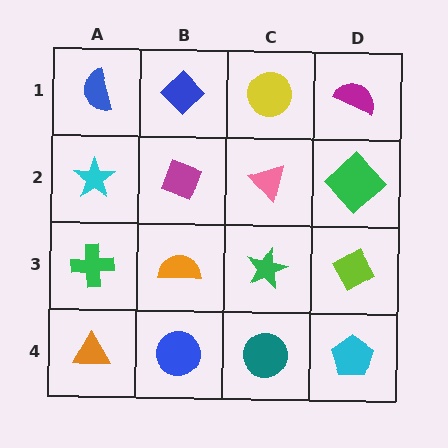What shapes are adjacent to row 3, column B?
A magenta diamond (row 2, column B), a blue circle (row 4, column B), a green cross (row 3, column A), a green star (row 3, column C).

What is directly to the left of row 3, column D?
A green star.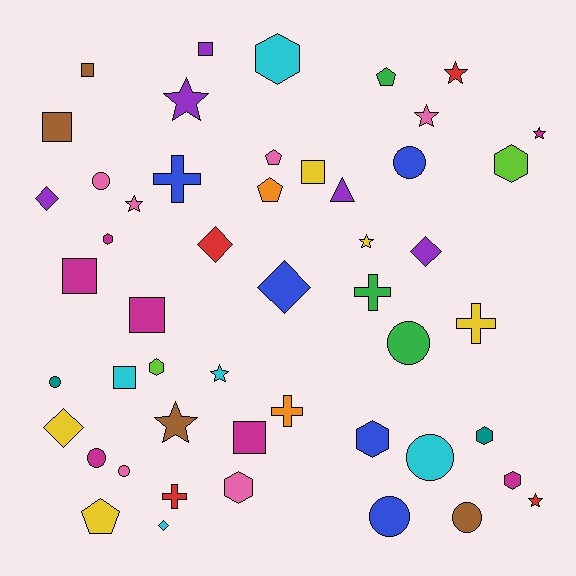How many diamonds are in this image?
There are 6 diamonds.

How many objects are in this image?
There are 50 objects.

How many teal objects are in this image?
There are 2 teal objects.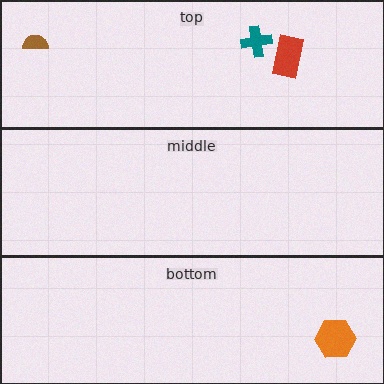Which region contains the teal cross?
The top region.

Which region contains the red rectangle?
The top region.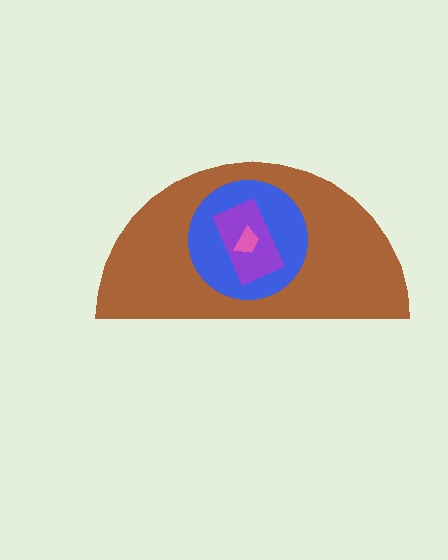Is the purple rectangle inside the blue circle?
Yes.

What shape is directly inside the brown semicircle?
The blue circle.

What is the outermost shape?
The brown semicircle.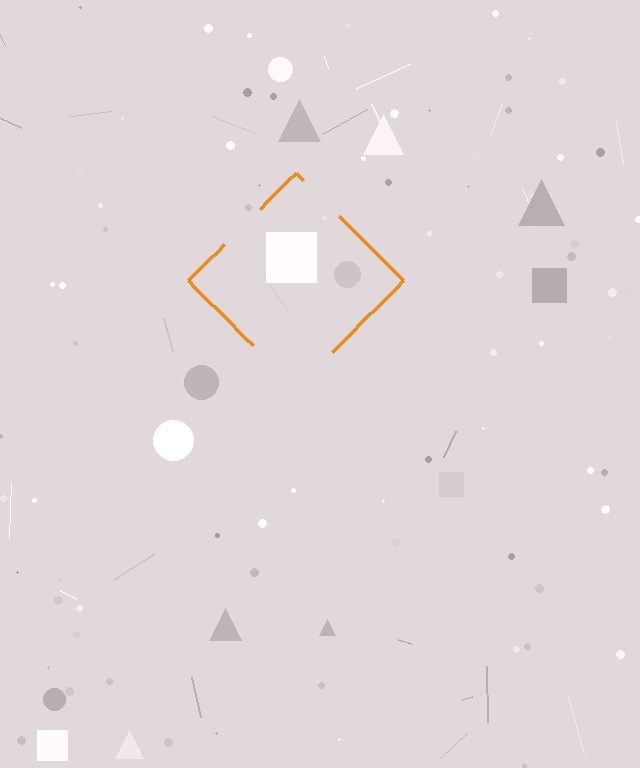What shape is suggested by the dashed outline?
The dashed outline suggests a diamond.